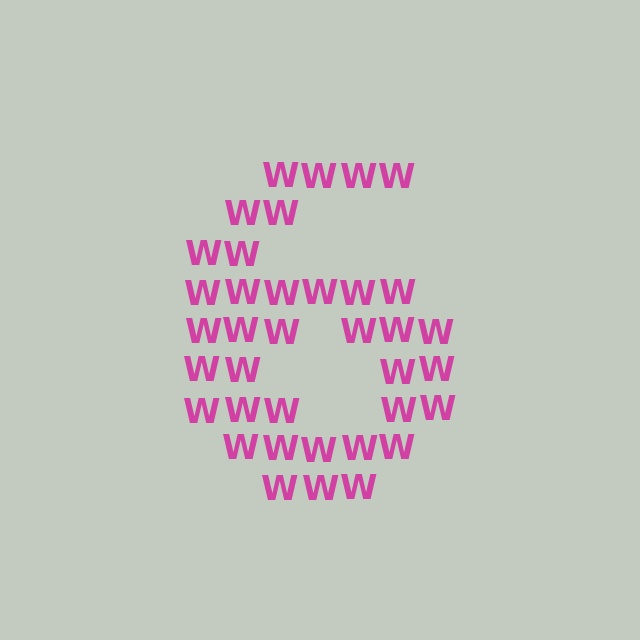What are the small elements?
The small elements are letter W's.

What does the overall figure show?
The overall figure shows the digit 6.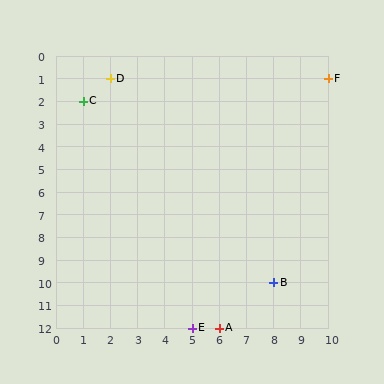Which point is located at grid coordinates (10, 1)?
Point F is at (10, 1).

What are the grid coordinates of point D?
Point D is at grid coordinates (2, 1).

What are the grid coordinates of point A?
Point A is at grid coordinates (6, 12).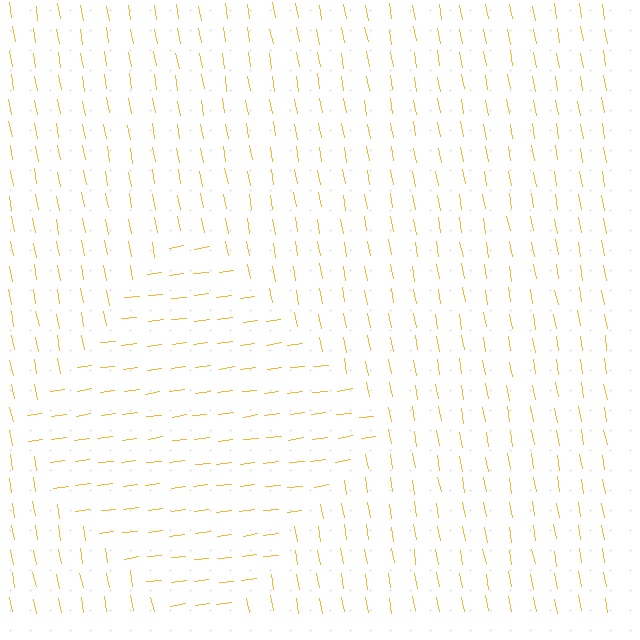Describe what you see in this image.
The image is filled with small yellow line segments. A diamond region in the image has lines oriented differently from the surrounding lines, creating a visible texture boundary.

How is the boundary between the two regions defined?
The boundary is defined purely by a change in line orientation (approximately 87 degrees difference). All lines are the same color and thickness.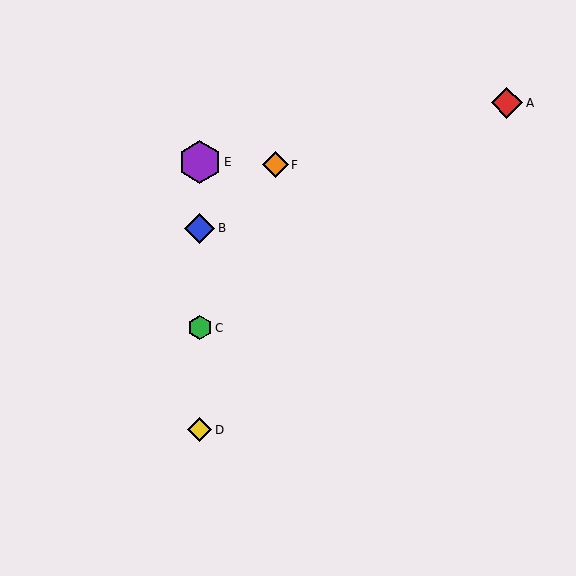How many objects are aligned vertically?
4 objects (B, C, D, E) are aligned vertically.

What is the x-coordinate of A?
Object A is at x≈507.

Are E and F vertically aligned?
No, E is at x≈200 and F is at x≈275.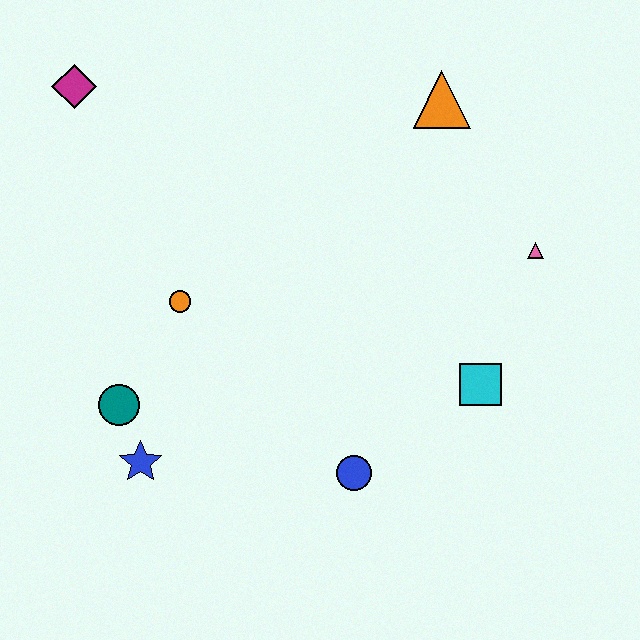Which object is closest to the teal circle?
The blue star is closest to the teal circle.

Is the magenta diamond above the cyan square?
Yes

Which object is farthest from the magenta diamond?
The cyan square is farthest from the magenta diamond.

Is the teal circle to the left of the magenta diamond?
No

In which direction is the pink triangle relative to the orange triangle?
The pink triangle is below the orange triangle.